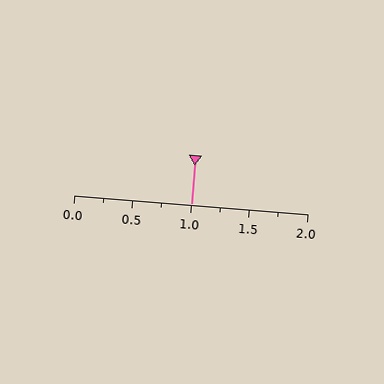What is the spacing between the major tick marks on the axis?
The major ticks are spaced 0.5 apart.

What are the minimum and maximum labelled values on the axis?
The axis runs from 0.0 to 2.0.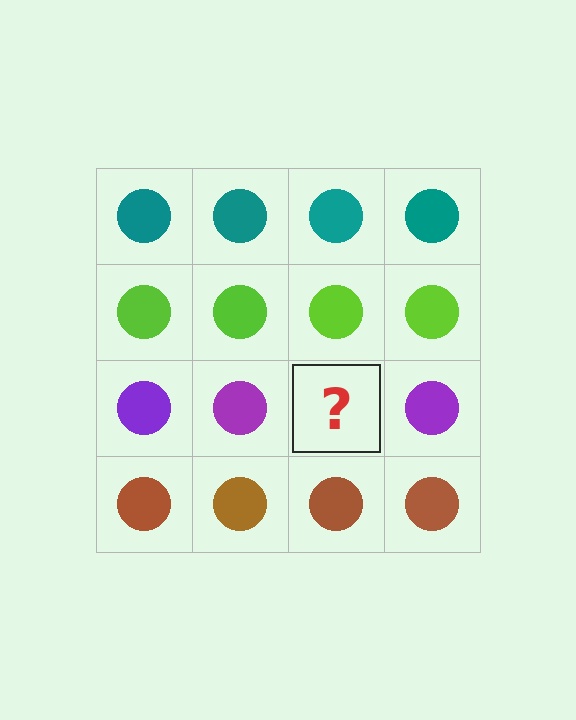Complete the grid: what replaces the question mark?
The question mark should be replaced with a purple circle.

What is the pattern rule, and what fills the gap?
The rule is that each row has a consistent color. The gap should be filled with a purple circle.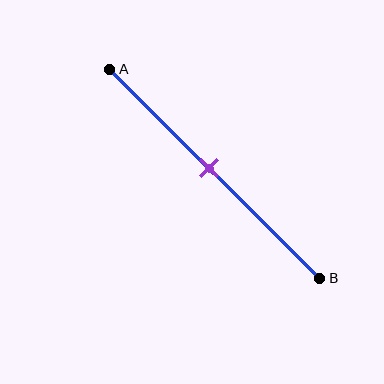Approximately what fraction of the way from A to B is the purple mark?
The purple mark is approximately 45% of the way from A to B.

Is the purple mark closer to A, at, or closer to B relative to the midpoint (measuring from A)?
The purple mark is approximately at the midpoint of segment AB.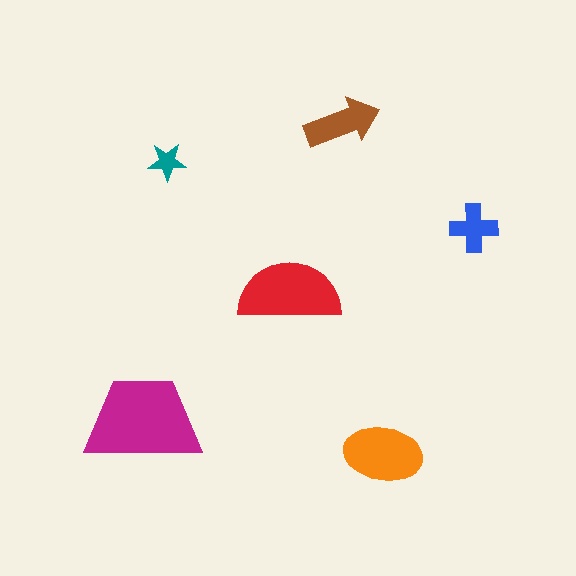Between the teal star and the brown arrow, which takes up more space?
The brown arrow.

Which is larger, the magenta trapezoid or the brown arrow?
The magenta trapezoid.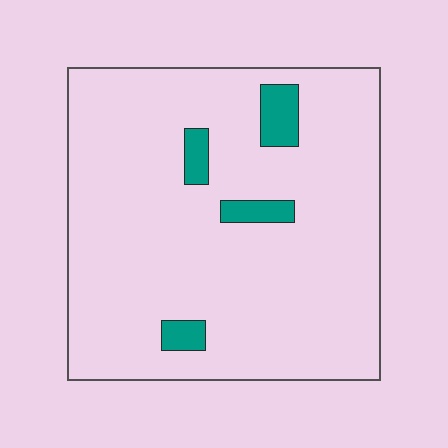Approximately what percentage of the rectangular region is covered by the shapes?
Approximately 5%.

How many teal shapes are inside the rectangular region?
4.